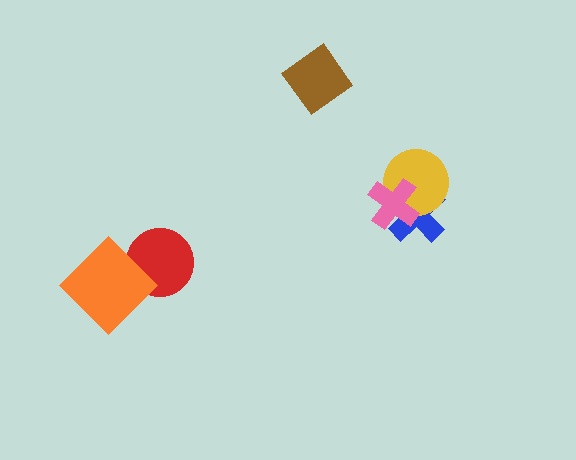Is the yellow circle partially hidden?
Yes, it is partially covered by another shape.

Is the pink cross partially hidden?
No, no other shape covers it.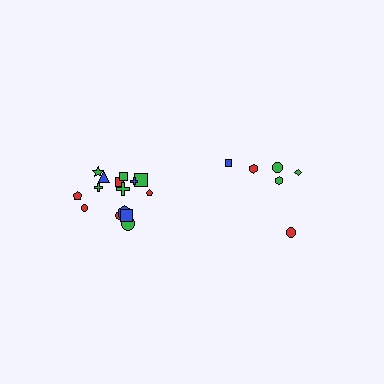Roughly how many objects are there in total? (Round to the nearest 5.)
Roughly 20 objects in total.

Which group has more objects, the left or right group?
The left group.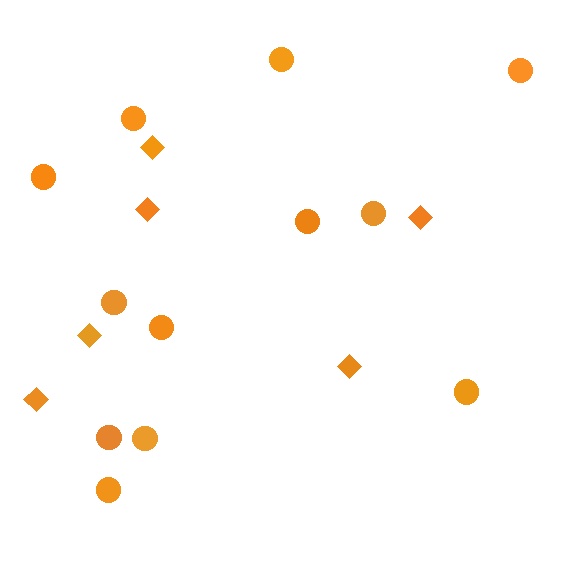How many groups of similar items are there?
There are 2 groups: one group of circles (12) and one group of diamonds (6).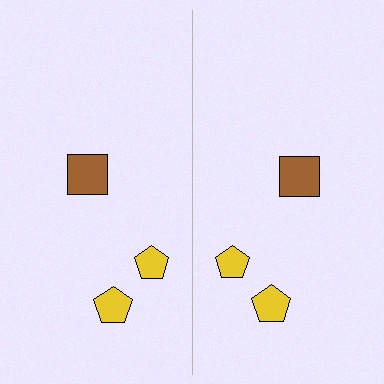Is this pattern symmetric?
Yes, this pattern has bilateral (reflection) symmetry.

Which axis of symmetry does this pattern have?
The pattern has a vertical axis of symmetry running through the center of the image.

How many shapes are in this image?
There are 6 shapes in this image.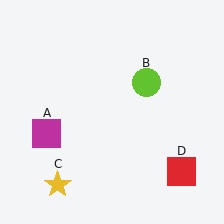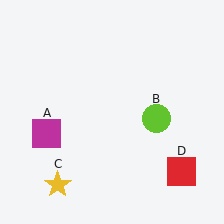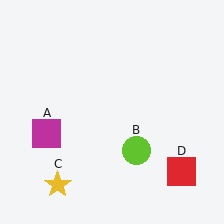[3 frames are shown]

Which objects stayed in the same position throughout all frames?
Magenta square (object A) and yellow star (object C) and red square (object D) remained stationary.